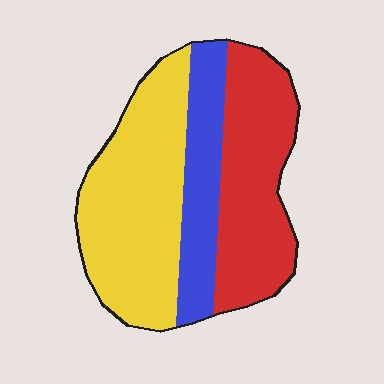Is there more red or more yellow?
Yellow.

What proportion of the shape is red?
Red takes up between a quarter and a half of the shape.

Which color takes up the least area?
Blue, at roughly 20%.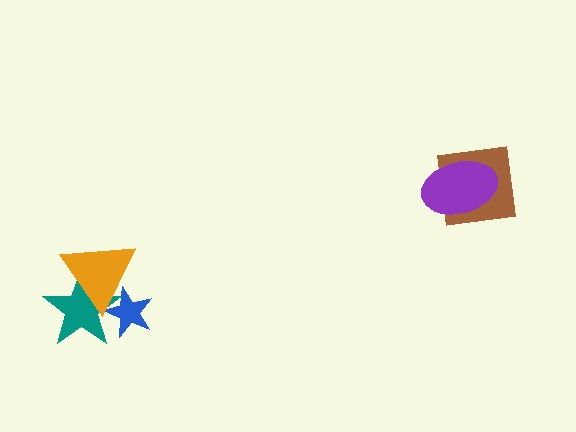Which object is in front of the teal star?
The orange triangle is in front of the teal star.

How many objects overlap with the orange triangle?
2 objects overlap with the orange triangle.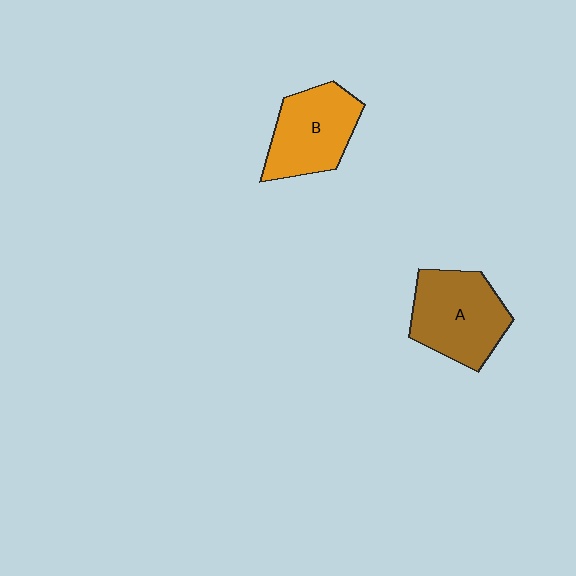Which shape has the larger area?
Shape A (brown).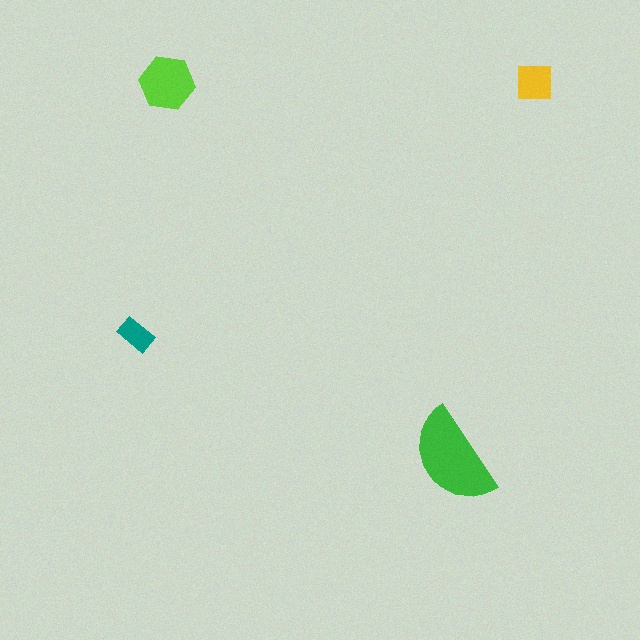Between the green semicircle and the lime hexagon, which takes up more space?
The green semicircle.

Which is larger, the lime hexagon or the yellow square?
The lime hexagon.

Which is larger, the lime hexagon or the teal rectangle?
The lime hexagon.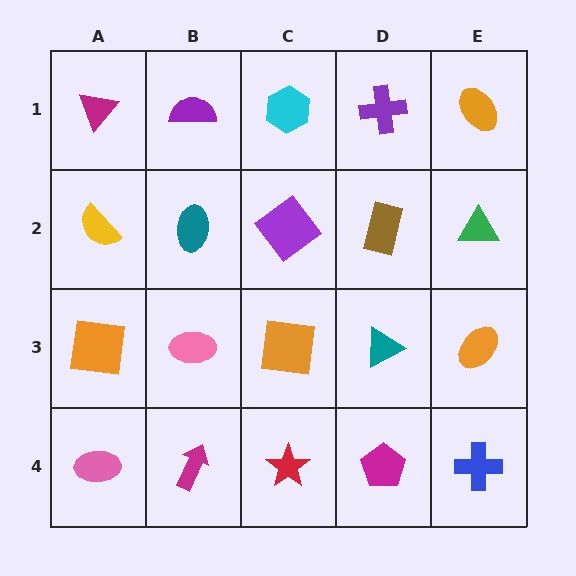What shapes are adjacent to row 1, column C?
A purple diamond (row 2, column C), a purple semicircle (row 1, column B), a purple cross (row 1, column D).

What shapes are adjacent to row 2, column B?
A purple semicircle (row 1, column B), a pink ellipse (row 3, column B), a yellow semicircle (row 2, column A), a purple diamond (row 2, column C).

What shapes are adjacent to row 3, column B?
A teal ellipse (row 2, column B), a magenta arrow (row 4, column B), an orange square (row 3, column A), an orange square (row 3, column C).